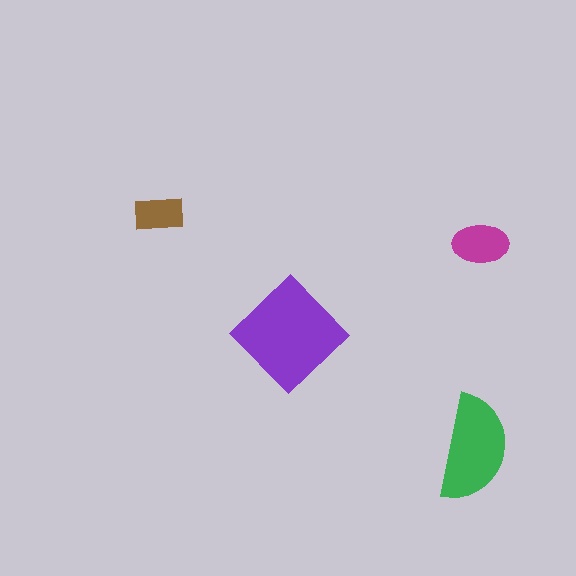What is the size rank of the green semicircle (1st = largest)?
2nd.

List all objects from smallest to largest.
The brown rectangle, the magenta ellipse, the green semicircle, the purple diamond.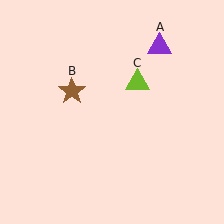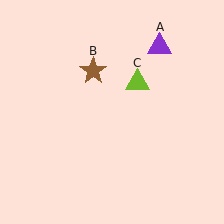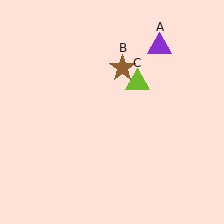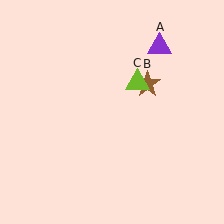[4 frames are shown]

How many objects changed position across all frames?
1 object changed position: brown star (object B).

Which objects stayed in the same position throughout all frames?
Purple triangle (object A) and lime triangle (object C) remained stationary.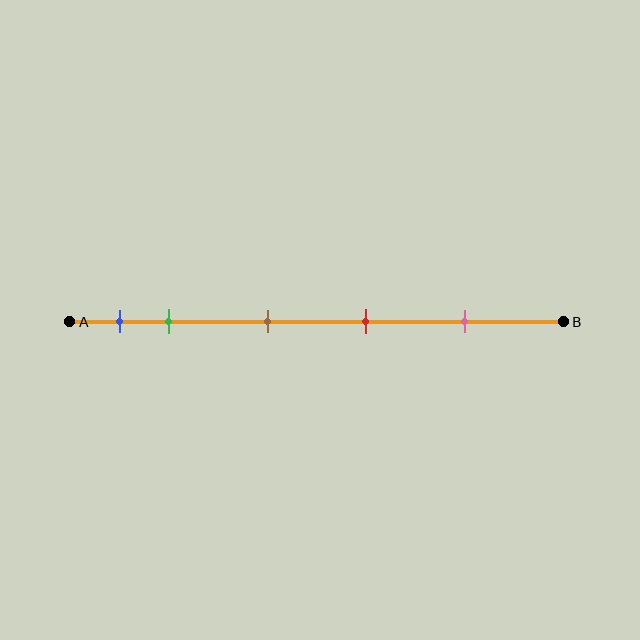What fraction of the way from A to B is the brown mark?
The brown mark is approximately 40% (0.4) of the way from A to B.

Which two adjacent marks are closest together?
The blue and green marks are the closest adjacent pair.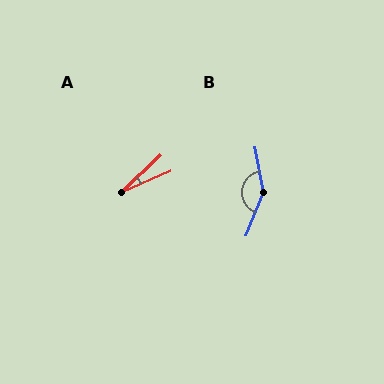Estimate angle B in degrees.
Approximately 148 degrees.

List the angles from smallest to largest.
A (20°), B (148°).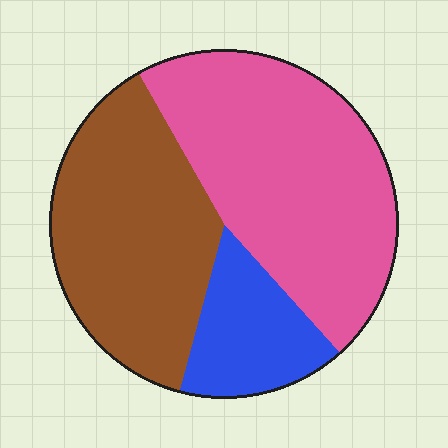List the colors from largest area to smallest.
From largest to smallest: pink, brown, blue.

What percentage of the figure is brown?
Brown takes up about three eighths (3/8) of the figure.